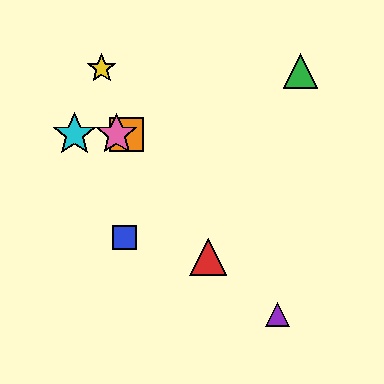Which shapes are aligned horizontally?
The orange square, the cyan star, the pink star are aligned horizontally.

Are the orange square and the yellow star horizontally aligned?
No, the orange square is at y≈134 and the yellow star is at y≈69.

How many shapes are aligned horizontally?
3 shapes (the orange square, the cyan star, the pink star) are aligned horizontally.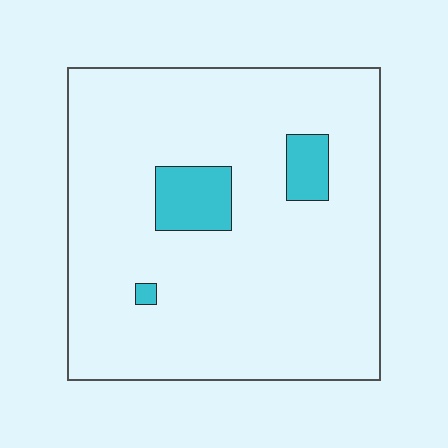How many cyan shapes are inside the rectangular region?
3.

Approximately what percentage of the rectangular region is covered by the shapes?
Approximately 10%.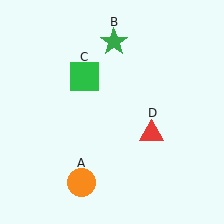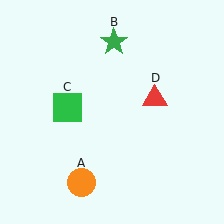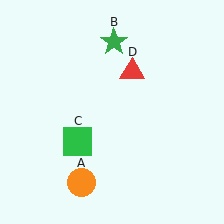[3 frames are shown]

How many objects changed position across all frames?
2 objects changed position: green square (object C), red triangle (object D).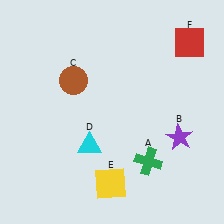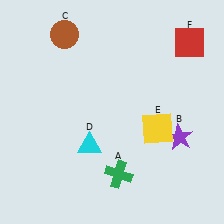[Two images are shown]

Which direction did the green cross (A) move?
The green cross (A) moved left.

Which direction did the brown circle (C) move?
The brown circle (C) moved up.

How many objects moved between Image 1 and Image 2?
3 objects moved between the two images.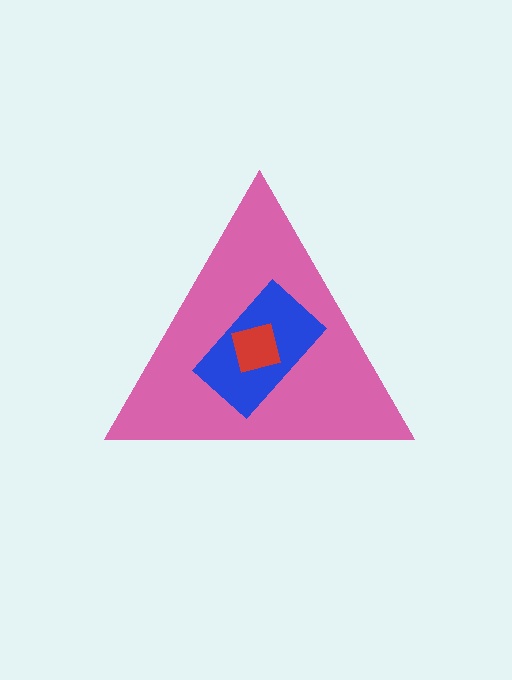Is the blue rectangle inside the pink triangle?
Yes.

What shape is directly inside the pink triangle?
The blue rectangle.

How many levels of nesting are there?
3.